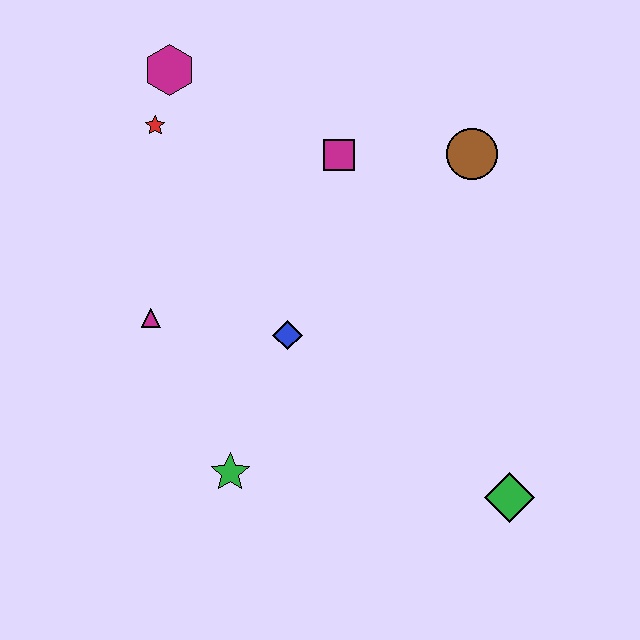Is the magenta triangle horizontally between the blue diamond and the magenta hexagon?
No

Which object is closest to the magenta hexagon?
The red star is closest to the magenta hexagon.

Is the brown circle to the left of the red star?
No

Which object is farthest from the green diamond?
The magenta hexagon is farthest from the green diamond.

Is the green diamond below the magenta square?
Yes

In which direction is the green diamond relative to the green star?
The green diamond is to the right of the green star.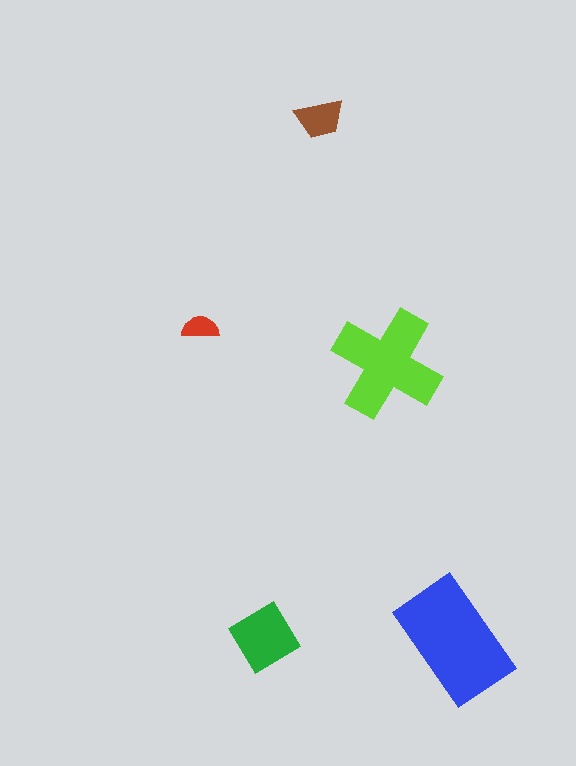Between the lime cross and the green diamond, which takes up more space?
The lime cross.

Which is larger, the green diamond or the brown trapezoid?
The green diamond.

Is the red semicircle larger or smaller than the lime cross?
Smaller.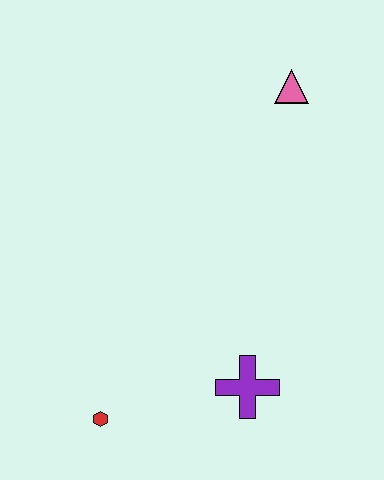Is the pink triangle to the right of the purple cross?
Yes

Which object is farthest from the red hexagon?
The pink triangle is farthest from the red hexagon.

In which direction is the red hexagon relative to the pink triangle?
The red hexagon is below the pink triangle.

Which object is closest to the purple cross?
The red hexagon is closest to the purple cross.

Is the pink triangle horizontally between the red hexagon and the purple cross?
No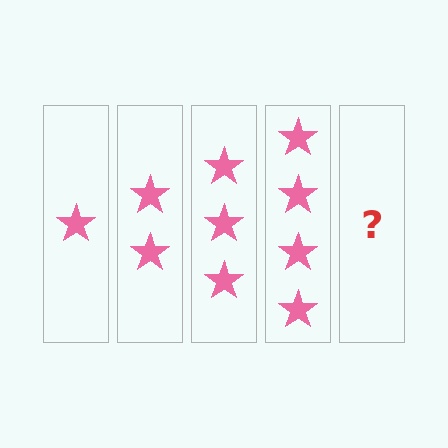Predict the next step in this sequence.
The next step is 5 stars.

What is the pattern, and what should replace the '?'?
The pattern is that each step adds one more star. The '?' should be 5 stars.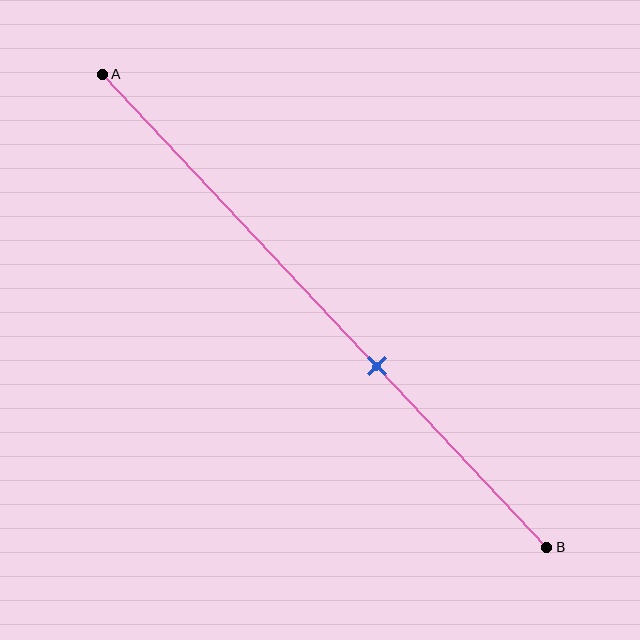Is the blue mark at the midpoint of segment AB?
No, the mark is at about 60% from A, not at the 50% midpoint.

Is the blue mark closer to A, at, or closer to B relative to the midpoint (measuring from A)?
The blue mark is closer to point B than the midpoint of segment AB.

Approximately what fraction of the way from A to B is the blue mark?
The blue mark is approximately 60% of the way from A to B.